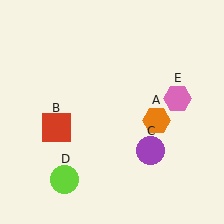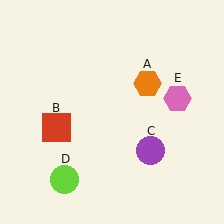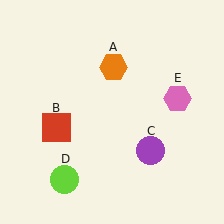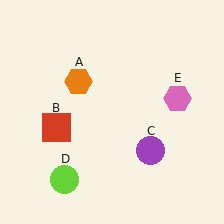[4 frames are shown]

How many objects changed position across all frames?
1 object changed position: orange hexagon (object A).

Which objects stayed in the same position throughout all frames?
Red square (object B) and purple circle (object C) and lime circle (object D) and pink hexagon (object E) remained stationary.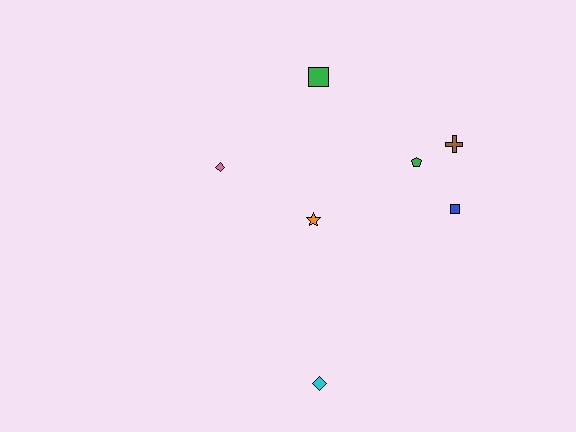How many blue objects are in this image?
There is 1 blue object.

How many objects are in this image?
There are 7 objects.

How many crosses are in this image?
There is 1 cross.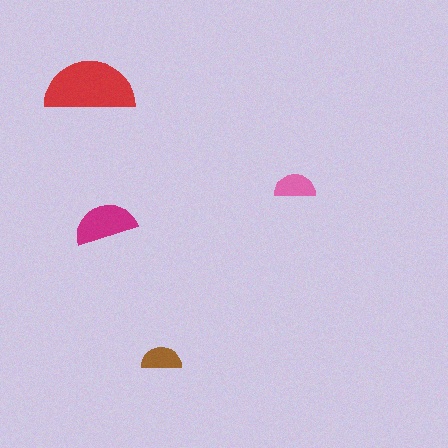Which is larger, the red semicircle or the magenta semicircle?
The red one.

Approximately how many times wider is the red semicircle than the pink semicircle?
About 2 times wider.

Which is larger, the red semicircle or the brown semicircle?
The red one.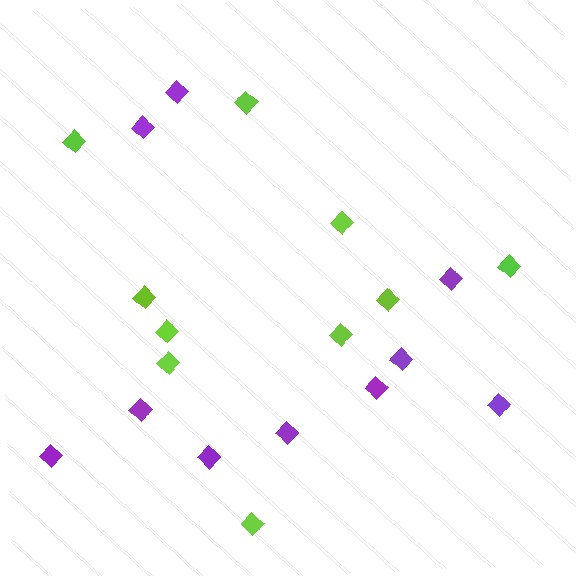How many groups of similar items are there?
There are 2 groups: one group of lime diamonds (10) and one group of purple diamonds (10).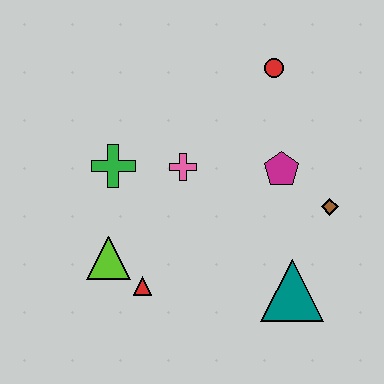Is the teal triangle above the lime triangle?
No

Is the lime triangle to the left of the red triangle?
Yes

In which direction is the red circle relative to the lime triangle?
The red circle is above the lime triangle.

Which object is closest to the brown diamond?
The magenta pentagon is closest to the brown diamond.